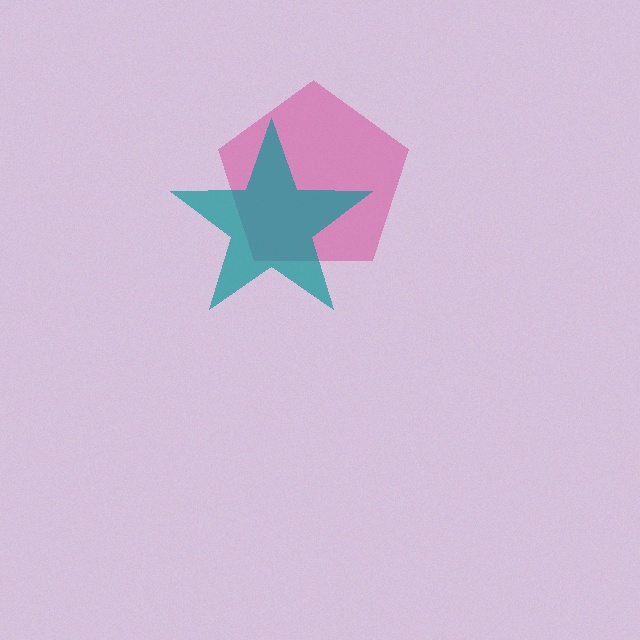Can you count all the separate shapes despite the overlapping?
Yes, there are 2 separate shapes.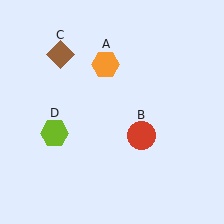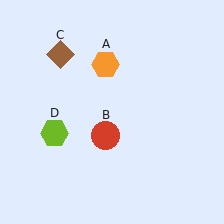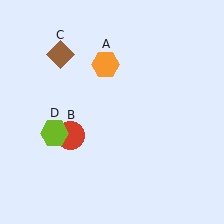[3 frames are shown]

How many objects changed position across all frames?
1 object changed position: red circle (object B).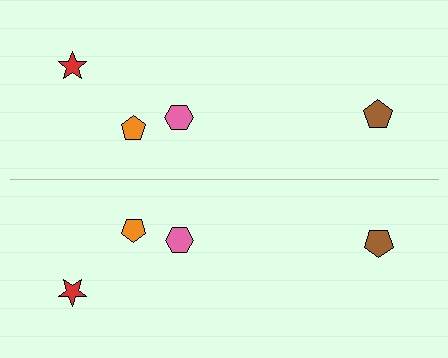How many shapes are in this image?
There are 8 shapes in this image.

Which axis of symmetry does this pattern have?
The pattern has a horizontal axis of symmetry running through the center of the image.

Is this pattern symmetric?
Yes, this pattern has bilateral (reflection) symmetry.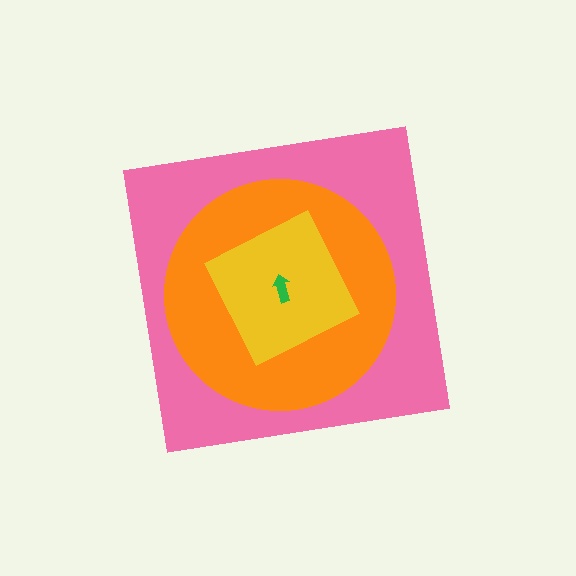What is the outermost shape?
The pink square.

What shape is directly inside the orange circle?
The yellow square.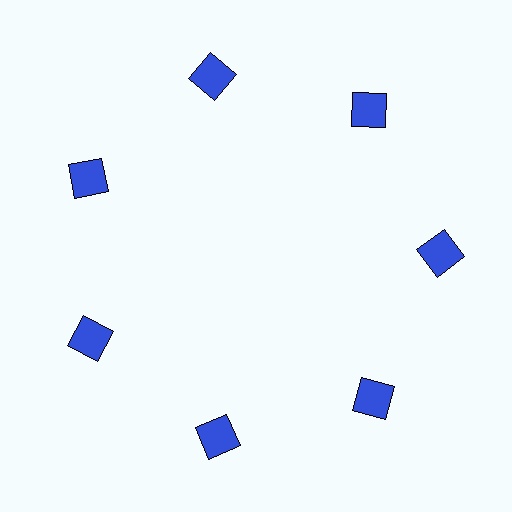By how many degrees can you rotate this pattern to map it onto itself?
The pattern maps onto itself every 51 degrees of rotation.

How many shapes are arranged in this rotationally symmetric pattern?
There are 7 shapes, arranged in 7 groups of 1.